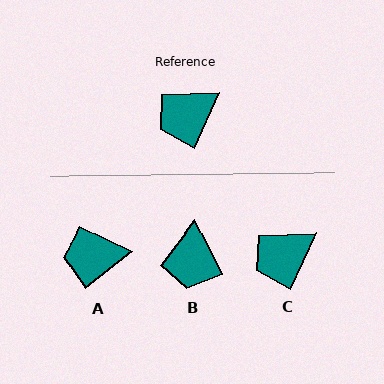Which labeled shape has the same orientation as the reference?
C.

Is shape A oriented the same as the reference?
No, it is off by about 27 degrees.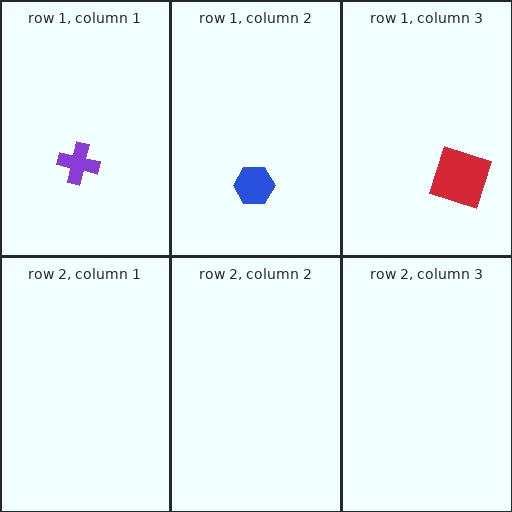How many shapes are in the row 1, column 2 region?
1.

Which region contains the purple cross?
The row 1, column 1 region.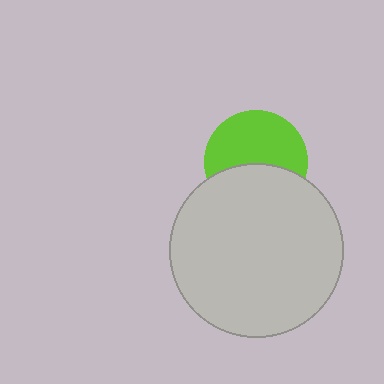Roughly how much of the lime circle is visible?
About half of it is visible (roughly 58%).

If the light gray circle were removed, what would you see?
You would see the complete lime circle.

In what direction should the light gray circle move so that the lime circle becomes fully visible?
The light gray circle should move down. That is the shortest direction to clear the overlap and leave the lime circle fully visible.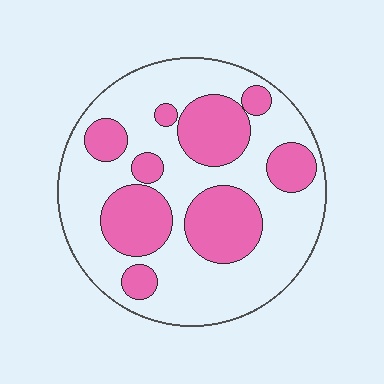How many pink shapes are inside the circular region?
9.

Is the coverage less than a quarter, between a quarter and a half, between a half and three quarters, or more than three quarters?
Between a quarter and a half.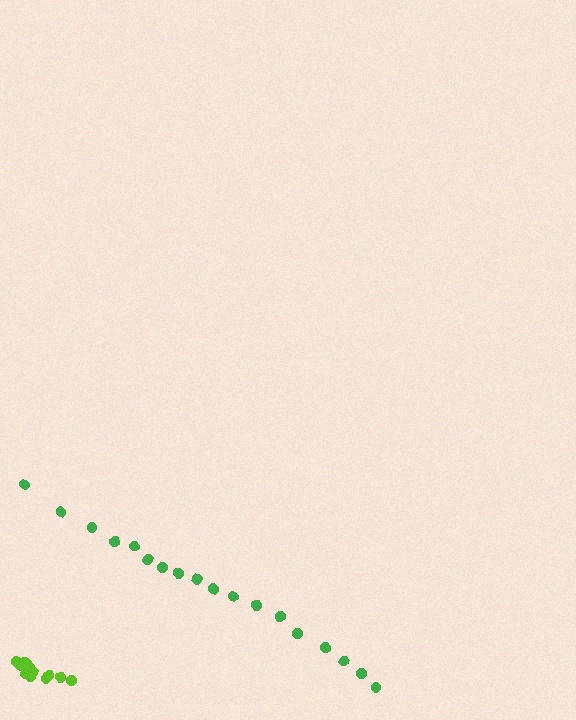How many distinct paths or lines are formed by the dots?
There are 2 distinct paths.